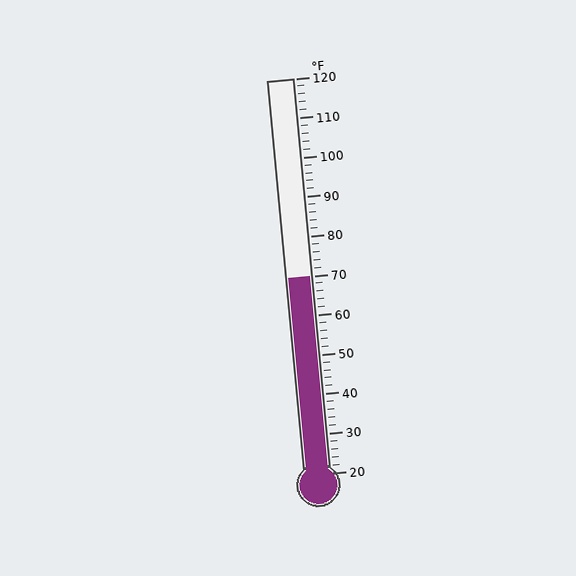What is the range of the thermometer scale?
The thermometer scale ranges from 20°F to 120°F.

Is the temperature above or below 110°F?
The temperature is below 110°F.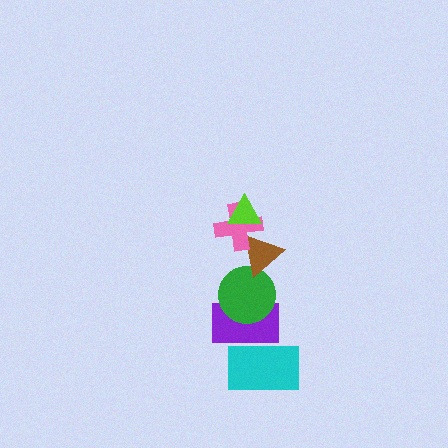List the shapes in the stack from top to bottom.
From top to bottom: the lime triangle, the pink cross, the brown triangle, the green circle, the purple rectangle, the cyan rectangle.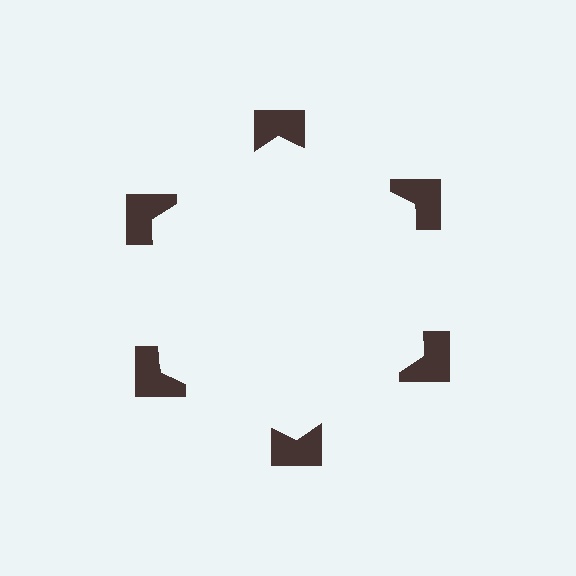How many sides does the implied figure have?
6 sides.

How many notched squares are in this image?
There are 6 — one at each vertex of the illusory hexagon.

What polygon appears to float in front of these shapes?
An illusory hexagon — its edges are inferred from the aligned wedge cuts in the notched squares, not physically drawn.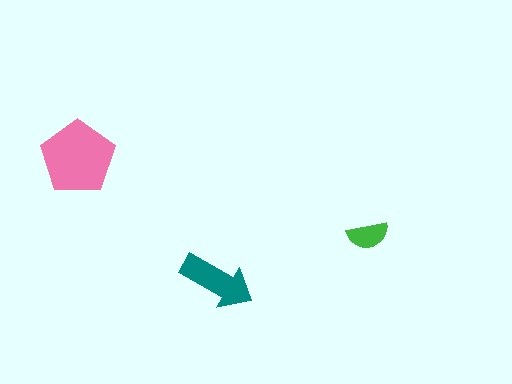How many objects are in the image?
There are 3 objects in the image.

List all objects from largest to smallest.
The pink pentagon, the teal arrow, the green semicircle.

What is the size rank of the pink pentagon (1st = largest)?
1st.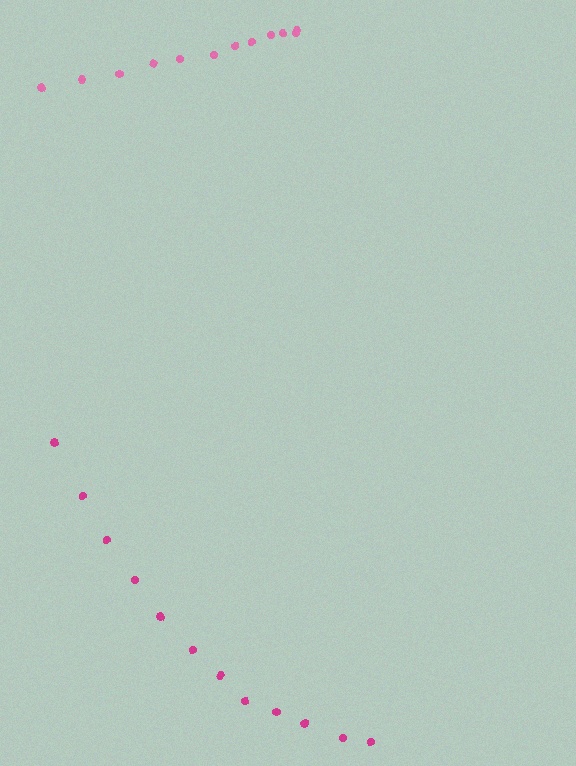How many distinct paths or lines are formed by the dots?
There are 2 distinct paths.